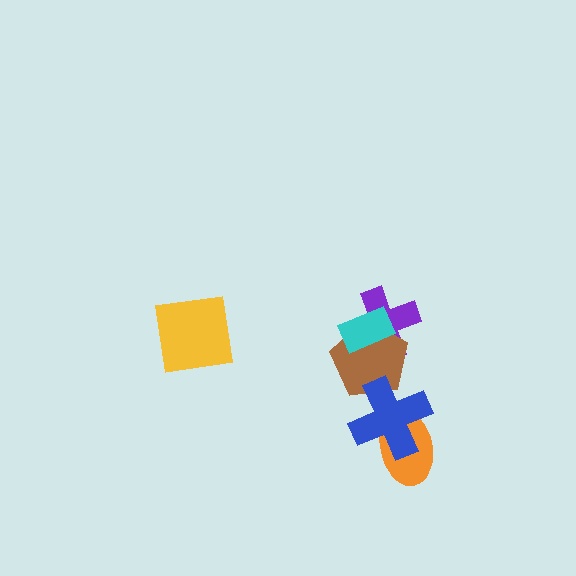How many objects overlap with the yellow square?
0 objects overlap with the yellow square.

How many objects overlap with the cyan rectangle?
2 objects overlap with the cyan rectangle.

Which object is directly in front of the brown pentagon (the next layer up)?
The cyan rectangle is directly in front of the brown pentagon.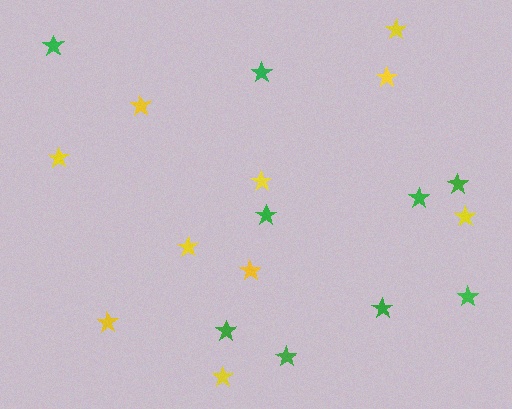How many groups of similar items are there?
There are 2 groups: one group of yellow stars (10) and one group of green stars (9).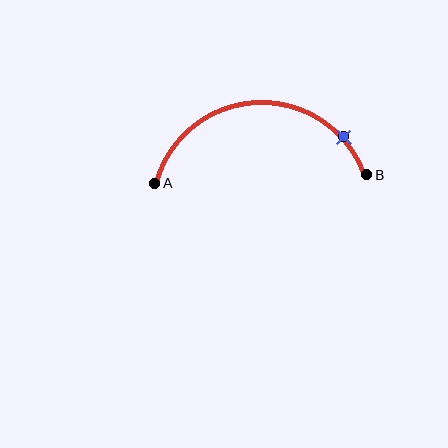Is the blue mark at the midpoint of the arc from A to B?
No. The blue mark lies on the arc but is closer to endpoint B. The arc midpoint would be at the point on the curve equidistant along the arc from both A and B.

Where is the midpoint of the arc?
The arc midpoint is the point on the curve farthest from the straight line joining A and B. It sits above that line.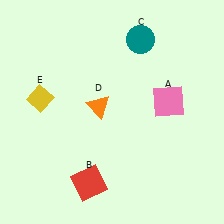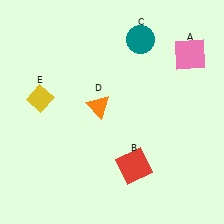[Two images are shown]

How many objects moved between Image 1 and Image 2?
2 objects moved between the two images.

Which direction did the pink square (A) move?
The pink square (A) moved up.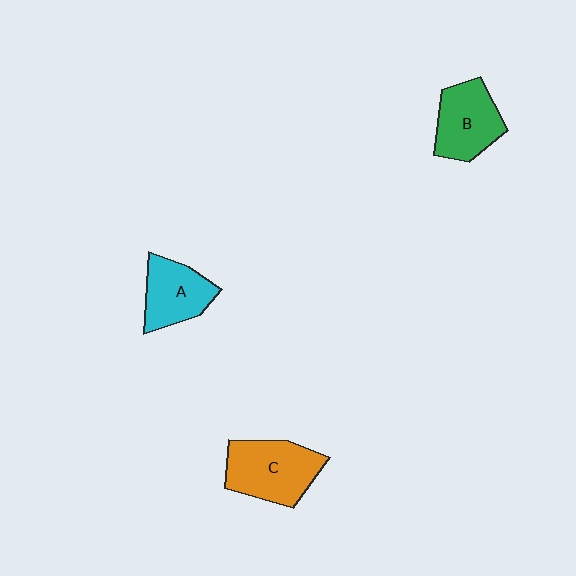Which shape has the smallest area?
Shape A (cyan).